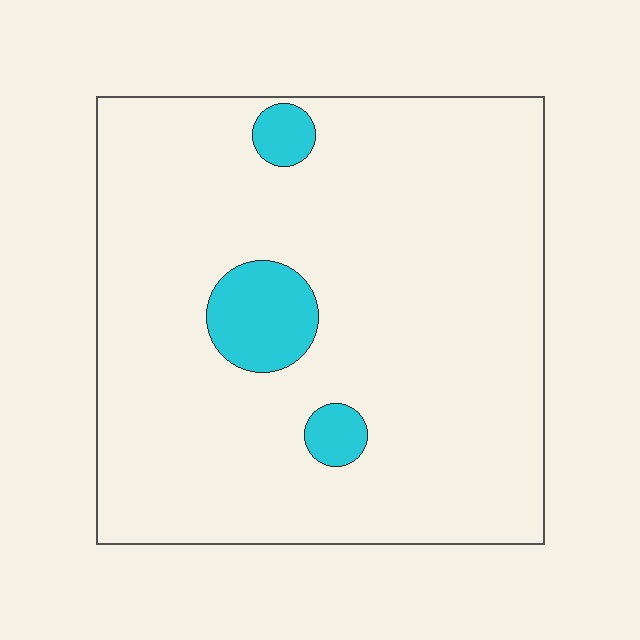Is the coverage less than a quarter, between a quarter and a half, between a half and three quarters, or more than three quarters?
Less than a quarter.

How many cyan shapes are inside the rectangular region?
3.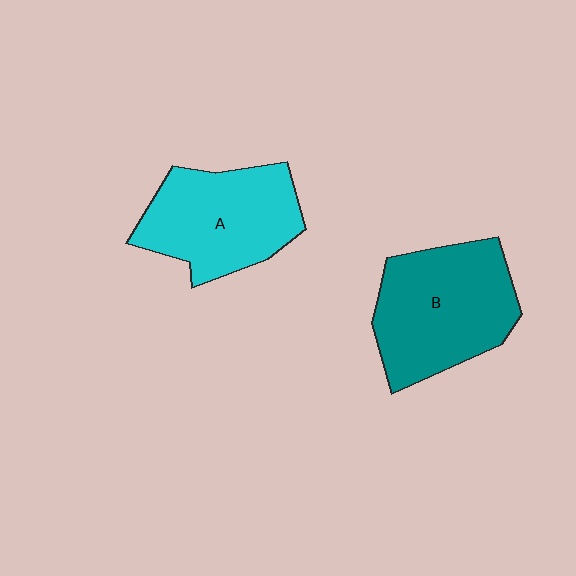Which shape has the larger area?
Shape B (teal).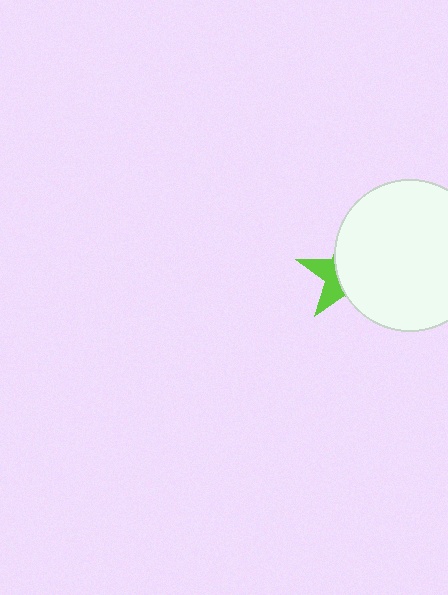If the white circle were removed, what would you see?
You would see the complete lime star.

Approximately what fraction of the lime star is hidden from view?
Roughly 65% of the lime star is hidden behind the white circle.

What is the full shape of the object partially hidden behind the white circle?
The partially hidden object is a lime star.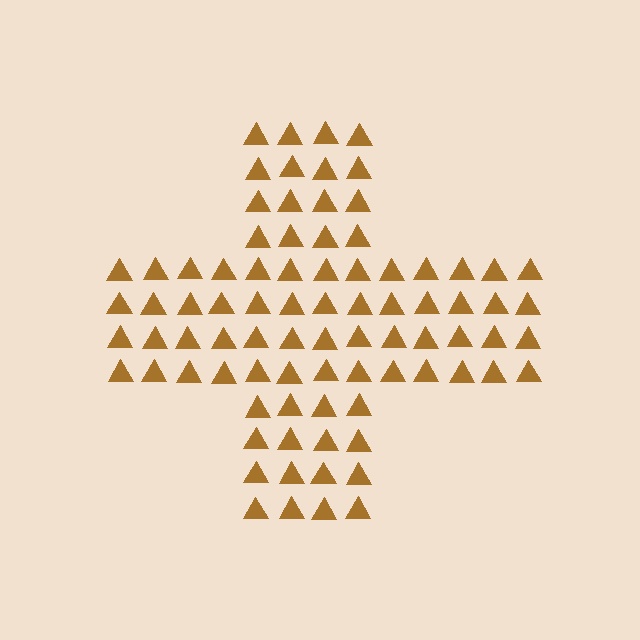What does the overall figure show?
The overall figure shows a cross.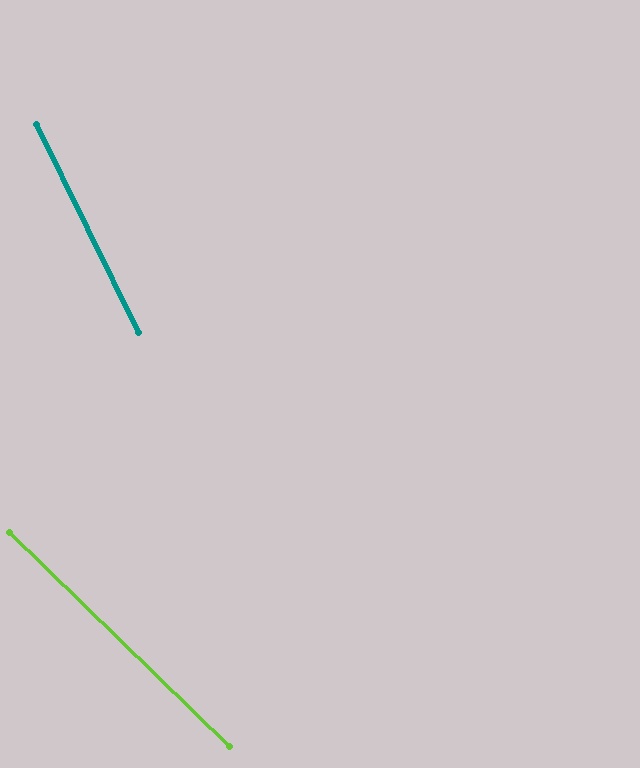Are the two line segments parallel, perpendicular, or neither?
Neither parallel nor perpendicular — they differ by about 20°.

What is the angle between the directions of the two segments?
Approximately 20 degrees.